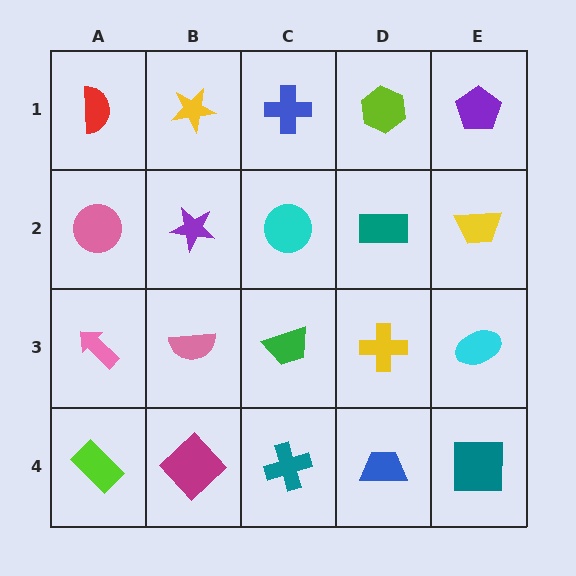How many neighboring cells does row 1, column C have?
3.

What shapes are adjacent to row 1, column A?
A pink circle (row 2, column A), a yellow star (row 1, column B).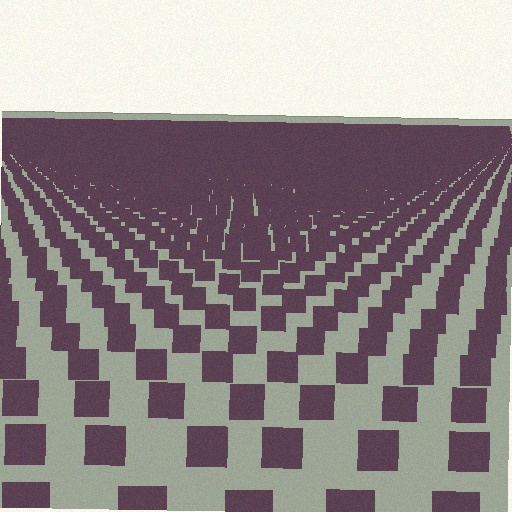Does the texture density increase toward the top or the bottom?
Density increases toward the top.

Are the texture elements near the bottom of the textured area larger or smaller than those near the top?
Larger. Near the bottom, elements are closer to the viewer and appear at a bigger on-screen size.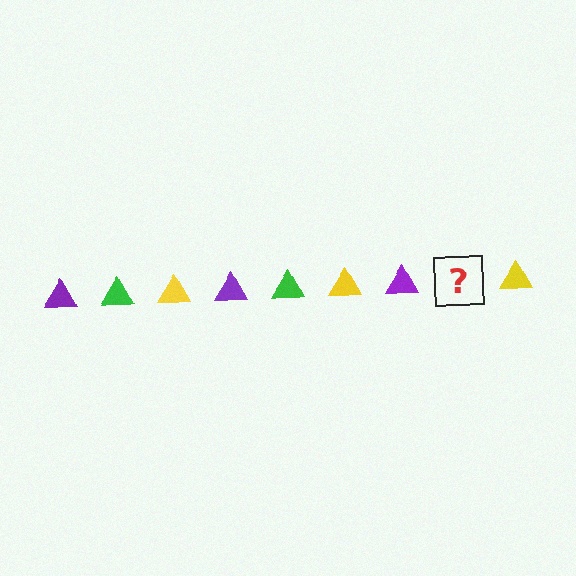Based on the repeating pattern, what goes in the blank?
The blank should be a green triangle.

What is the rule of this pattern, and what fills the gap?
The rule is that the pattern cycles through purple, green, yellow triangles. The gap should be filled with a green triangle.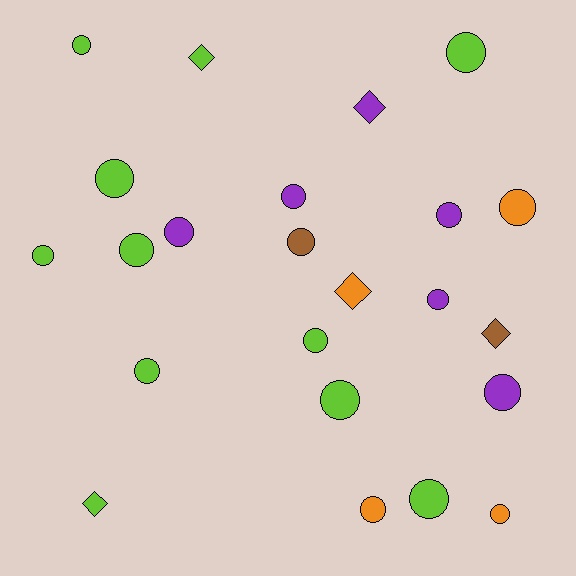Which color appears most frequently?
Lime, with 11 objects.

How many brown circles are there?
There is 1 brown circle.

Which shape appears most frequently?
Circle, with 18 objects.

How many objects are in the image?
There are 23 objects.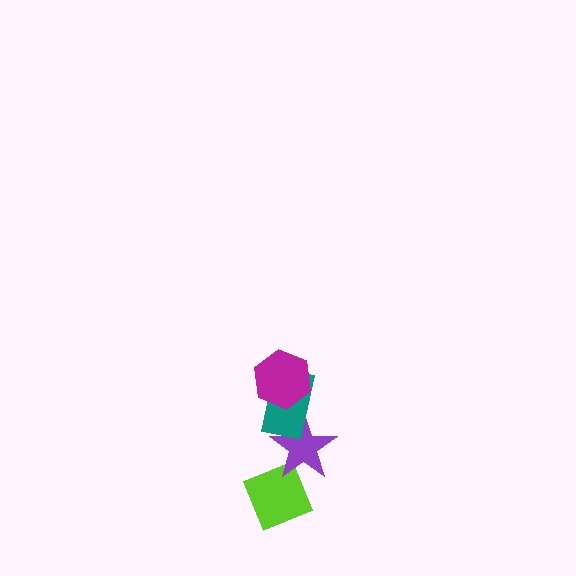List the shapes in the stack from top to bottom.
From top to bottom: the magenta hexagon, the teal rectangle, the purple star, the lime diamond.